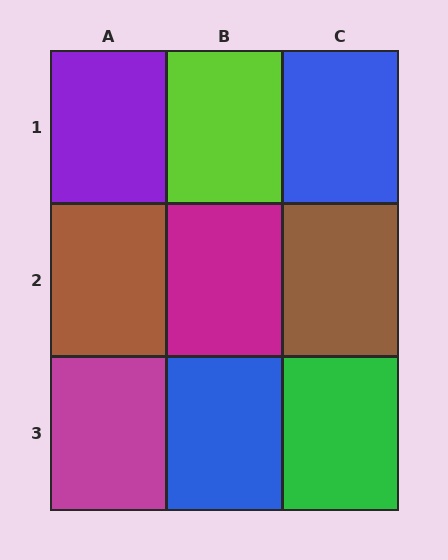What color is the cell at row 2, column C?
Brown.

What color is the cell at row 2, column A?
Brown.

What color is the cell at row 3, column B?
Blue.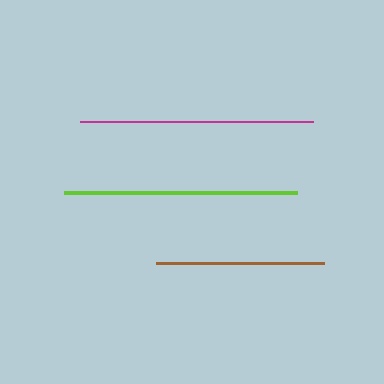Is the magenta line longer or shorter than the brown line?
The magenta line is longer than the brown line.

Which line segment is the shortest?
The brown line is the shortest at approximately 168 pixels.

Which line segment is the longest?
The lime line is the longest at approximately 233 pixels.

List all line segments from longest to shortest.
From longest to shortest: lime, magenta, brown.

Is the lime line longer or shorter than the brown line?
The lime line is longer than the brown line.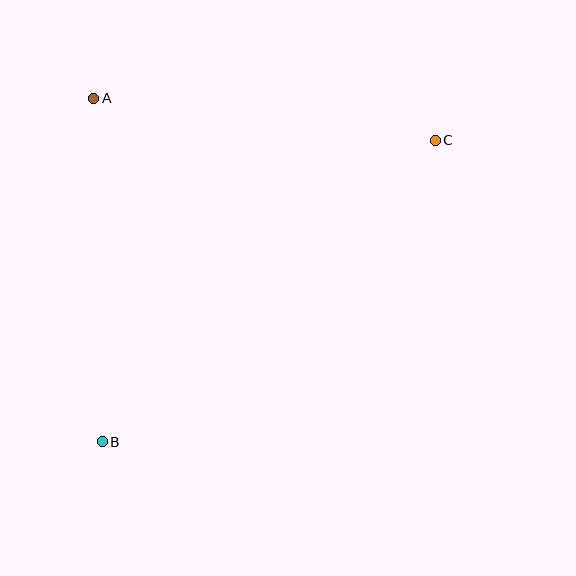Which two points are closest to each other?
Points A and B are closest to each other.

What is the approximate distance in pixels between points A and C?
The distance between A and C is approximately 344 pixels.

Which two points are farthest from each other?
Points B and C are farthest from each other.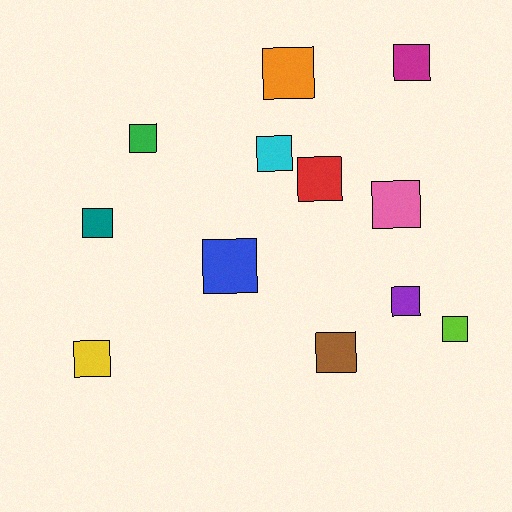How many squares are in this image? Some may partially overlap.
There are 12 squares.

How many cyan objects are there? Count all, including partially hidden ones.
There is 1 cyan object.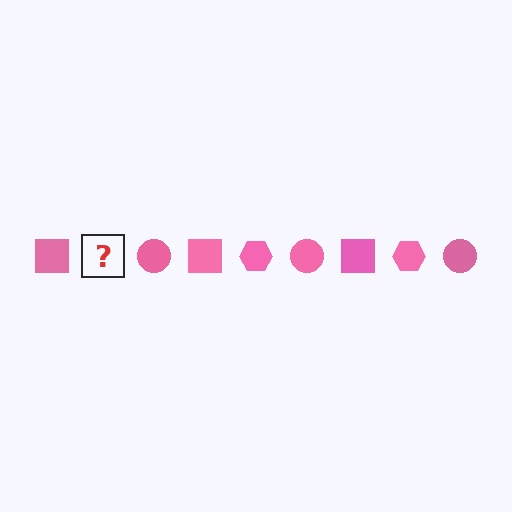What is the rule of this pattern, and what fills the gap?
The rule is that the pattern cycles through square, hexagon, circle shapes in pink. The gap should be filled with a pink hexagon.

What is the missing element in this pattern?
The missing element is a pink hexagon.